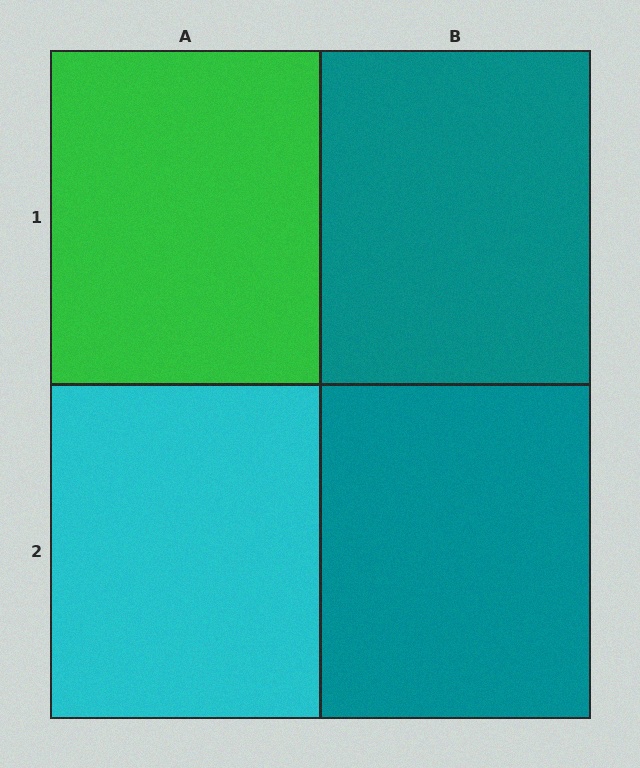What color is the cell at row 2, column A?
Cyan.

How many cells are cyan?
1 cell is cyan.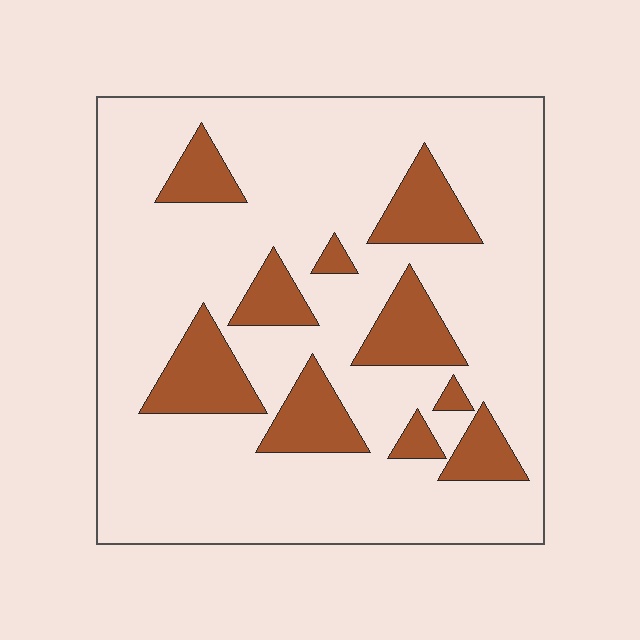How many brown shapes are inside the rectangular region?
10.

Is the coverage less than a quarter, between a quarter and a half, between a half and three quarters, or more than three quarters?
Less than a quarter.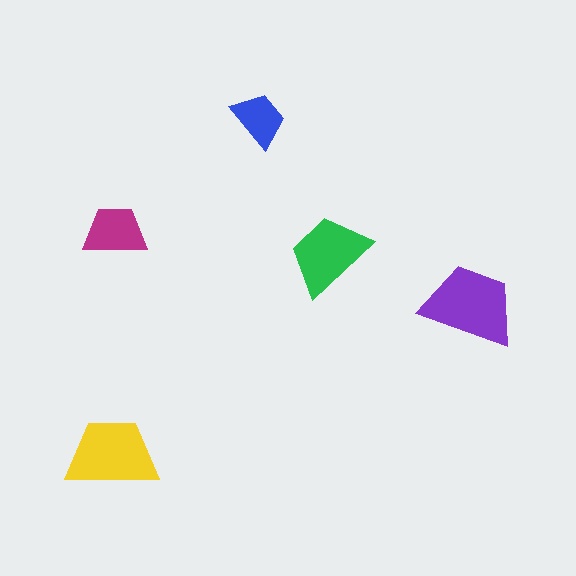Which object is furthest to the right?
The purple trapezoid is rightmost.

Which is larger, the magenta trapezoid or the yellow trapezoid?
The yellow one.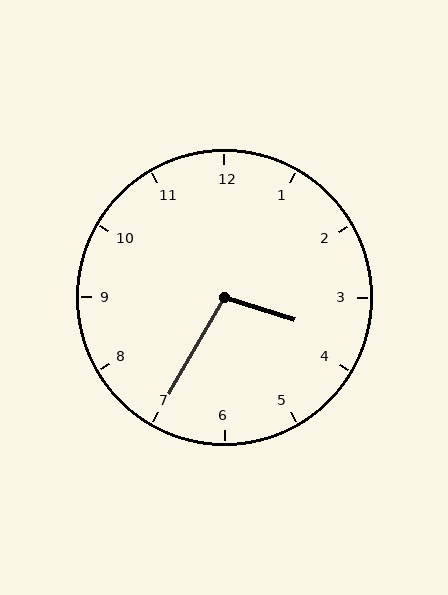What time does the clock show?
3:35.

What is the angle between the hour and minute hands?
Approximately 102 degrees.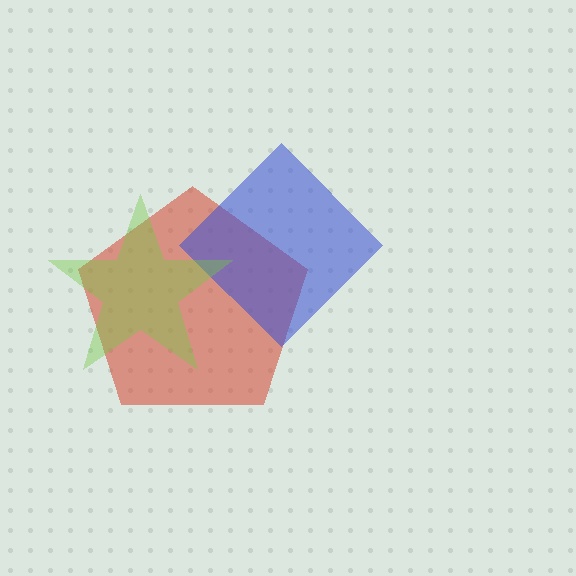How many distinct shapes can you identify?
There are 3 distinct shapes: a red pentagon, a blue diamond, a lime star.